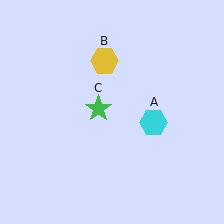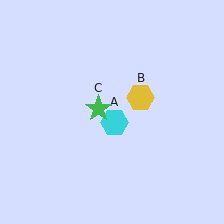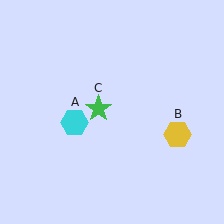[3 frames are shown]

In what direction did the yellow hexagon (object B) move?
The yellow hexagon (object B) moved down and to the right.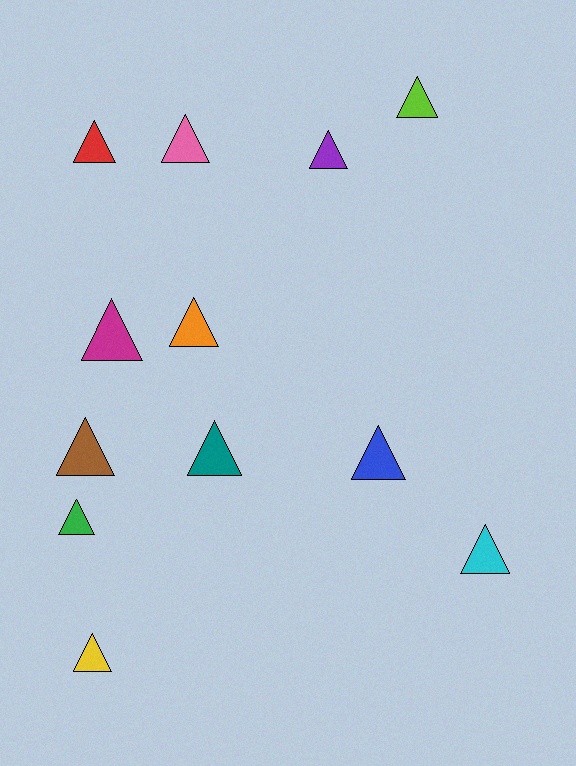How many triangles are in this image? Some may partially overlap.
There are 12 triangles.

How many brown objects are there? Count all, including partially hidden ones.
There is 1 brown object.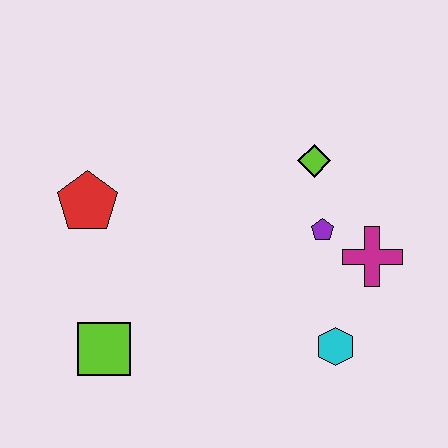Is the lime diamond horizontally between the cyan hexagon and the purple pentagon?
No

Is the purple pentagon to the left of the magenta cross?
Yes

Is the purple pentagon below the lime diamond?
Yes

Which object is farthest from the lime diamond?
The lime square is farthest from the lime diamond.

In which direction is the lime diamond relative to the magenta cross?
The lime diamond is above the magenta cross.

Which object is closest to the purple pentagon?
The magenta cross is closest to the purple pentagon.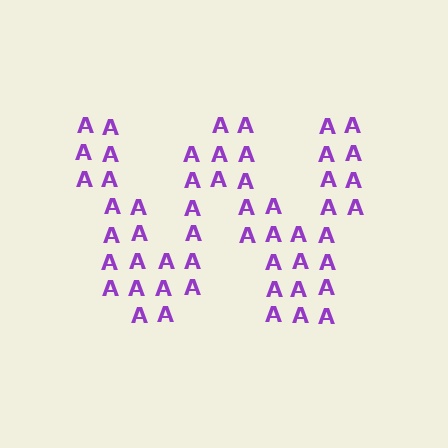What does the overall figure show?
The overall figure shows the letter W.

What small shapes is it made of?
It is made of small letter A's.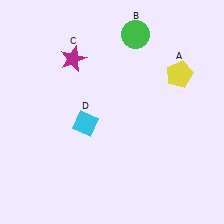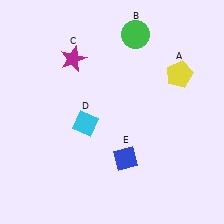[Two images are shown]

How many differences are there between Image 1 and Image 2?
There is 1 difference between the two images.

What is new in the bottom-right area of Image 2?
A blue diamond (E) was added in the bottom-right area of Image 2.